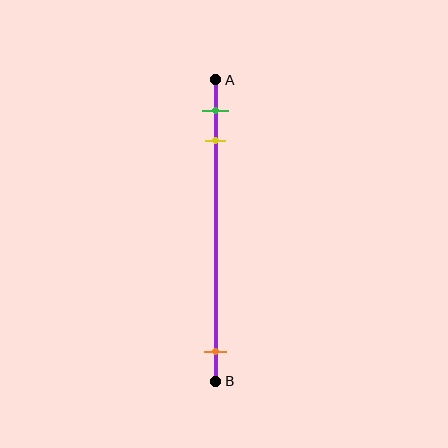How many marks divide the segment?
There are 3 marks dividing the segment.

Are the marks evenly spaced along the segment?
No, the marks are not evenly spaced.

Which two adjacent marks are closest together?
The green and yellow marks are the closest adjacent pair.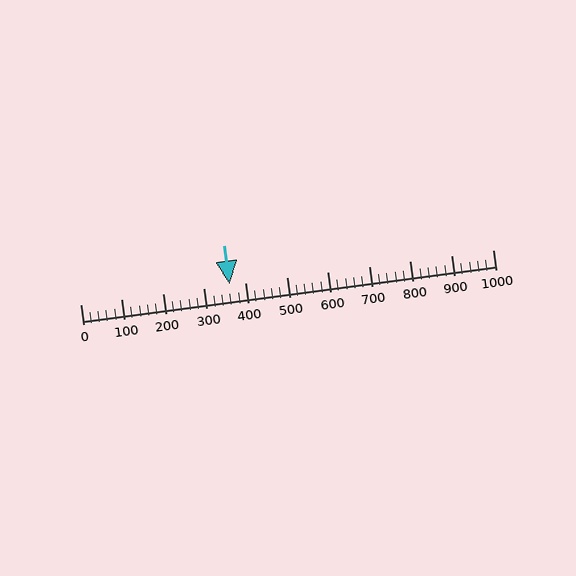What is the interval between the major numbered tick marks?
The major tick marks are spaced 100 units apart.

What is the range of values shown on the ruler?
The ruler shows values from 0 to 1000.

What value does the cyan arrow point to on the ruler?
The cyan arrow points to approximately 363.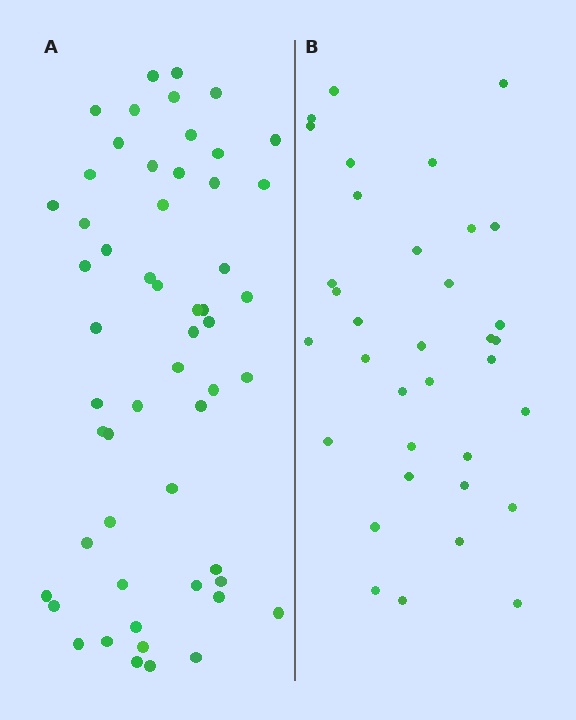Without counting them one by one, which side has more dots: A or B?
Region A (the left region) has more dots.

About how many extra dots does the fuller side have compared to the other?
Region A has approximately 20 more dots than region B.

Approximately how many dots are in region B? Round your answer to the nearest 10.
About 40 dots. (The exact count is 35, which rounds to 40.)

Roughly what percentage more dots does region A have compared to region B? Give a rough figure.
About 55% more.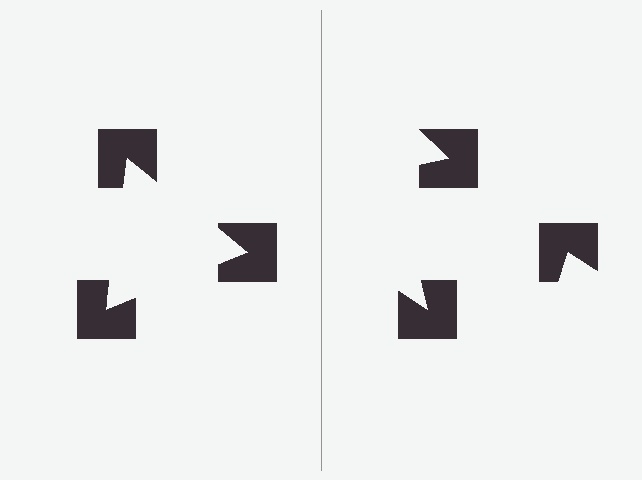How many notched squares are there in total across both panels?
6 — 3 on each side.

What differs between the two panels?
The notched squares are positioned identically on both sides; only the wedge orientations differ. On the left they align to a triangle; on the right they are misaligned.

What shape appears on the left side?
An illusory triangle.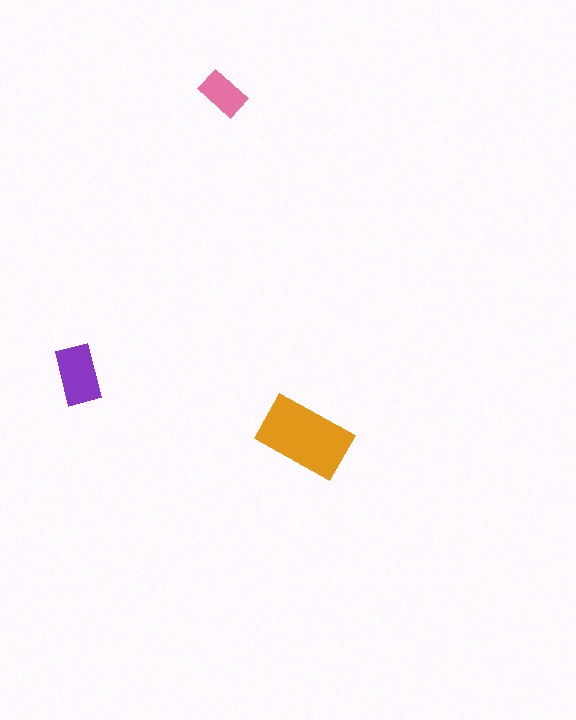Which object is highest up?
The pink rectangle is topmost.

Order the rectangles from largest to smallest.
the orange one, the purple one, the pink one.